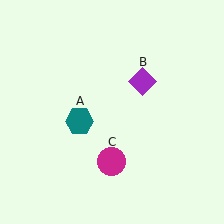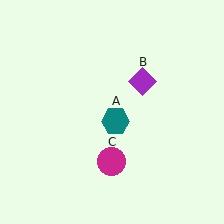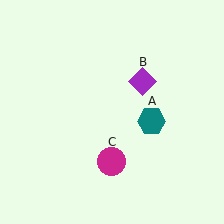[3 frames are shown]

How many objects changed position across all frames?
1 object changed position: teal hexagon (object A).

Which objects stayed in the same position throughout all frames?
Purple diamond (object B) and magenta circle (object C) remained stationary.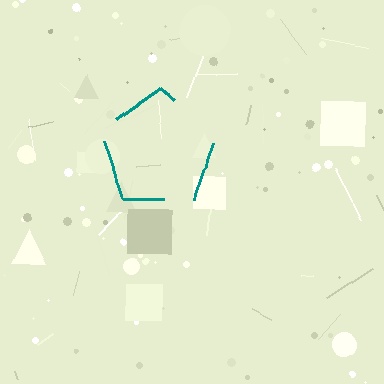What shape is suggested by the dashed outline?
The dashed outline suggests a pentagon.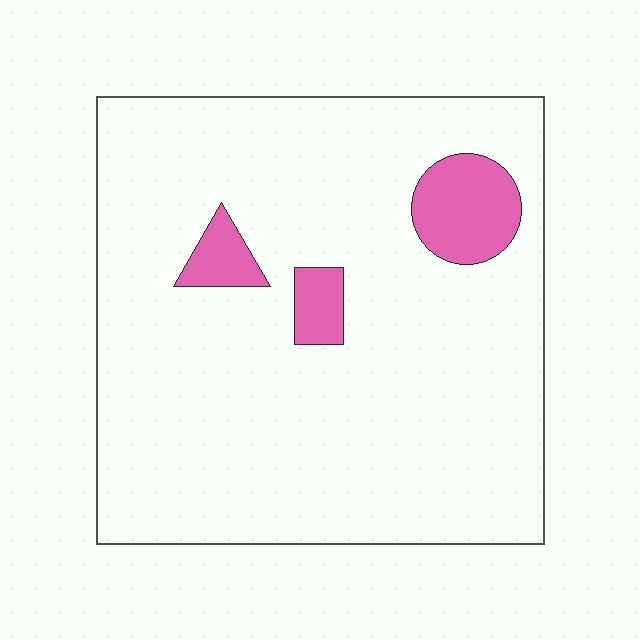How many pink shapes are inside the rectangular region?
3.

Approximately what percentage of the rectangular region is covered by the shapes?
Approximately 10%.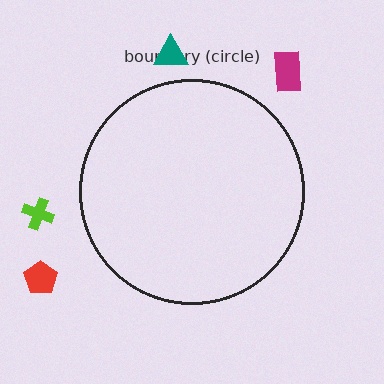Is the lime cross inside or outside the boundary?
Outside.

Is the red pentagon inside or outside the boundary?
Outside.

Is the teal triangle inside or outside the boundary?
Outside.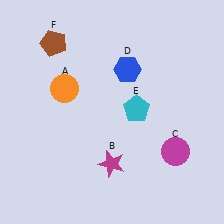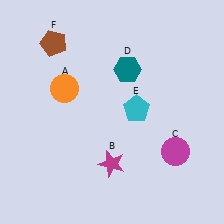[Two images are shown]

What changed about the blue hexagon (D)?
In Image 1, D is blue. In Image 2, it changed to teal.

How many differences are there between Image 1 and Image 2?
There is 1 difference between the two images.